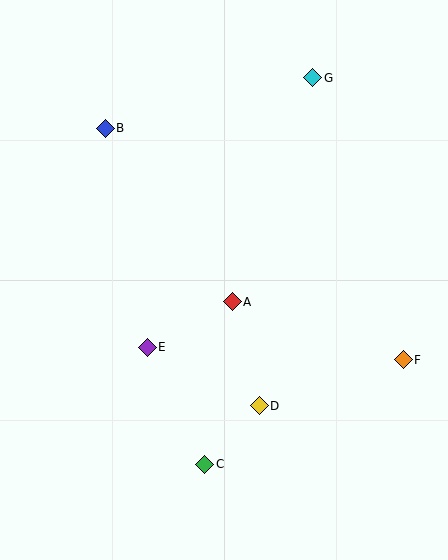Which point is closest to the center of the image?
Point A at (232, 302) is closest to the center.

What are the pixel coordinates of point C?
Point C is at (205, 464).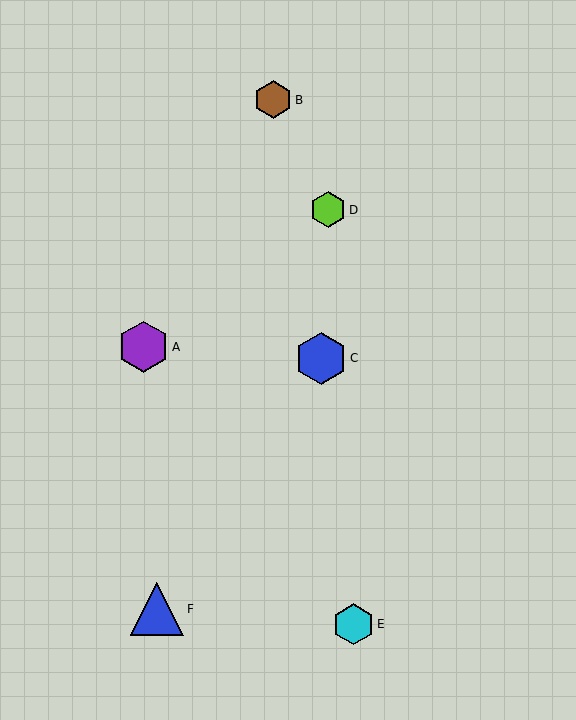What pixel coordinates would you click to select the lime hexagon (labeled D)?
Click at (328, 210) to select the lime hexagon D.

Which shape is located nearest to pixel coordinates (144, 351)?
The purple hexagon (labeled A) at (144, 347) is nearest to that location.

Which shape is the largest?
The blue triangle (labeled F) is the largest.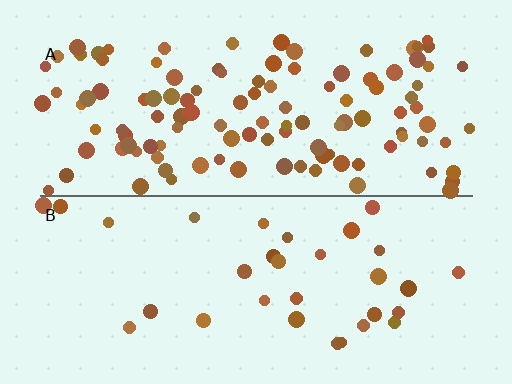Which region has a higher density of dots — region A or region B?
A (the top).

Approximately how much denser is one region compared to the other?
Approximately 3.4× — region A over region B.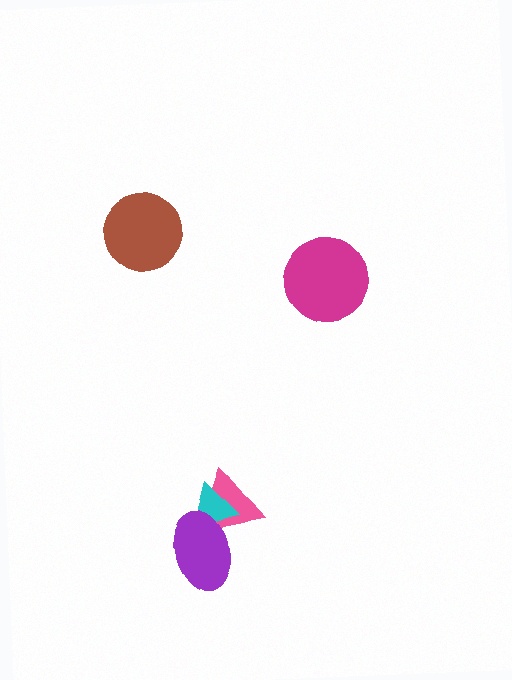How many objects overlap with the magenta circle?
0 objects overlap with the magenta circle.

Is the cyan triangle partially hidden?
Yes, it is partially covered by another shape.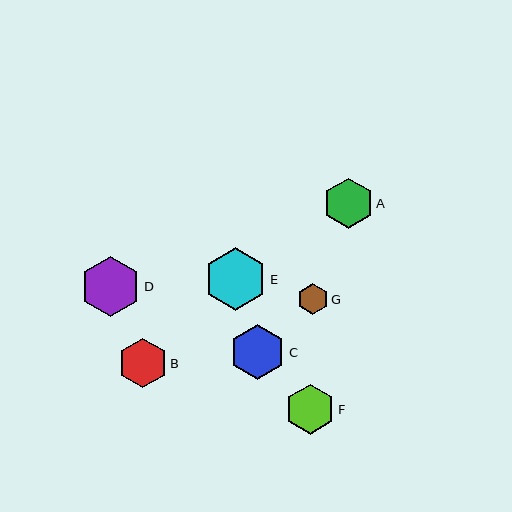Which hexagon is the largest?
Hexagon E is the largest with a size of approximately 63 pixels.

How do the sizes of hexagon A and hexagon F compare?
Hexagon A and hexagon F are approximately the same size.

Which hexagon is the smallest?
Hexagon G is the smallest with a size of approximately 31 pixels.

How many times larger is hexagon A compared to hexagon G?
Hexagon A is approximately 1.6 times the size of hexagon G.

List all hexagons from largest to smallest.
From largest to smallest: E, D, C, A, F, B, G.